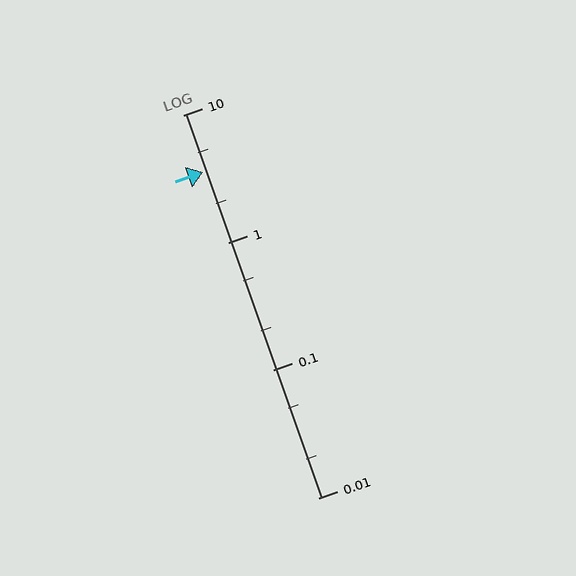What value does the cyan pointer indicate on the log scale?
The pointer indicates approximately 3.6.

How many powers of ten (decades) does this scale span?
The scale spans 3 decades, from 0.01 to 10.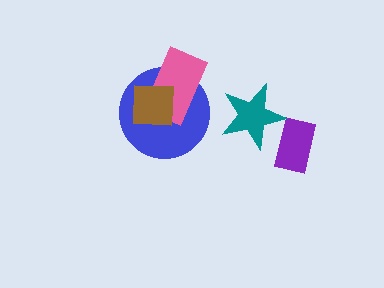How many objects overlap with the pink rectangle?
2 objects overlap with the pink rectangle.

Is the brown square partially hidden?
No, no other shape covers it.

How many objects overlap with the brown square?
2 objects overlap with the brown square.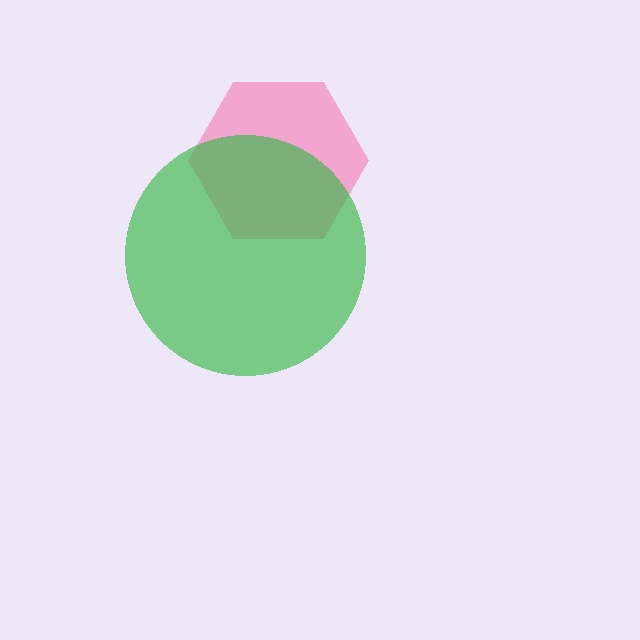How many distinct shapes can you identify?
There are 2 distinct shapes: a pink hexagon, a green circle.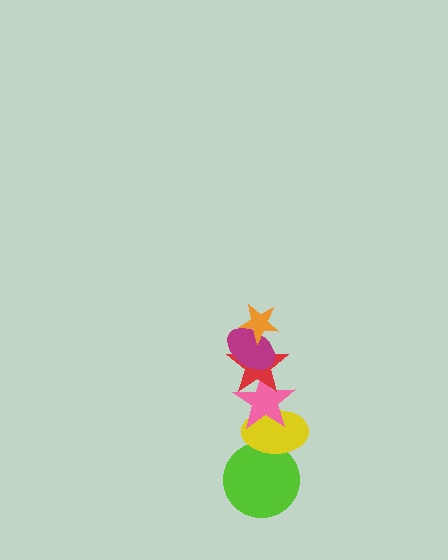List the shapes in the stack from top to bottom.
From top to bottom: the orange star, the magenta ellipse, the red star, the pink star, the yellow ellipse, the lime circle.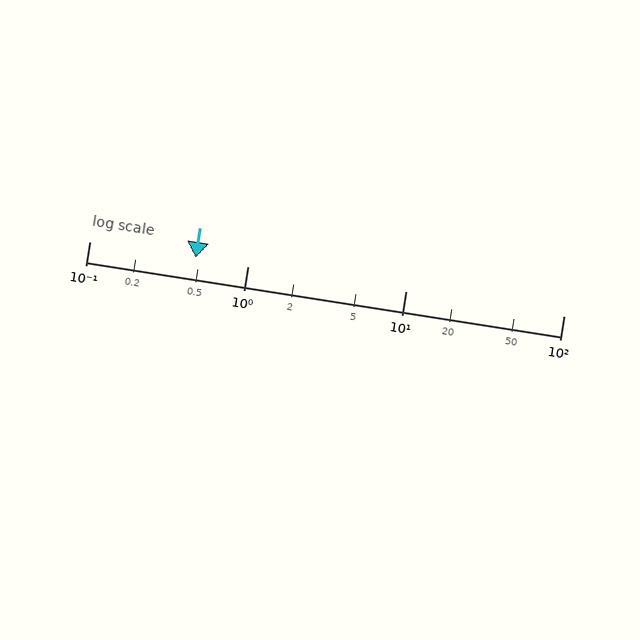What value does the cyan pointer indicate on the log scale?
The pointer indicates approximately 0.47.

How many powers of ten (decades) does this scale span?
The scale spans 3 decades, from 0.1 to 100.